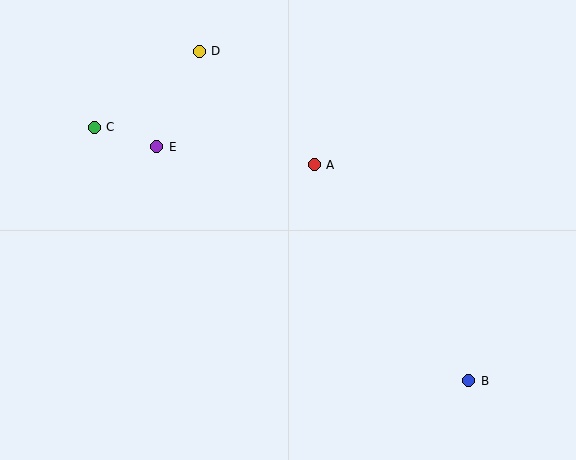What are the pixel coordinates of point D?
Point D is at (199, 51).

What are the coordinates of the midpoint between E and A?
The midpoint between E and A is at (236, 156).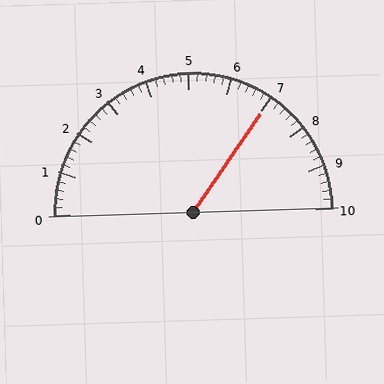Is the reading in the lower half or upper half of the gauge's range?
The reading is in the upper half of the range (0 to 10).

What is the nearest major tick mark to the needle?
The nearest major tick mark is 7.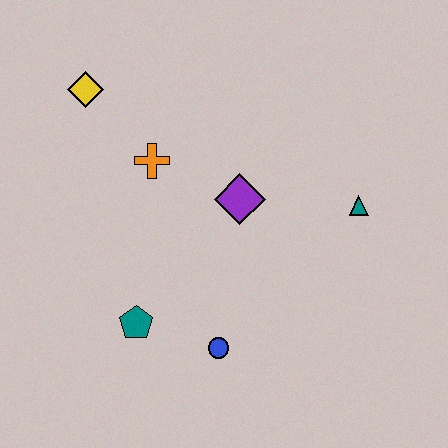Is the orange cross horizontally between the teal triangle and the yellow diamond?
Yes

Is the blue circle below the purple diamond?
Yes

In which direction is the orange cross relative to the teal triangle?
The orange cross is to the left of the teal triangle.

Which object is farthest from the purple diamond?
The yellow diamond is farthest from the purple diamond.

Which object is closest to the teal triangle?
The purple diamond is closest to the teal triangle.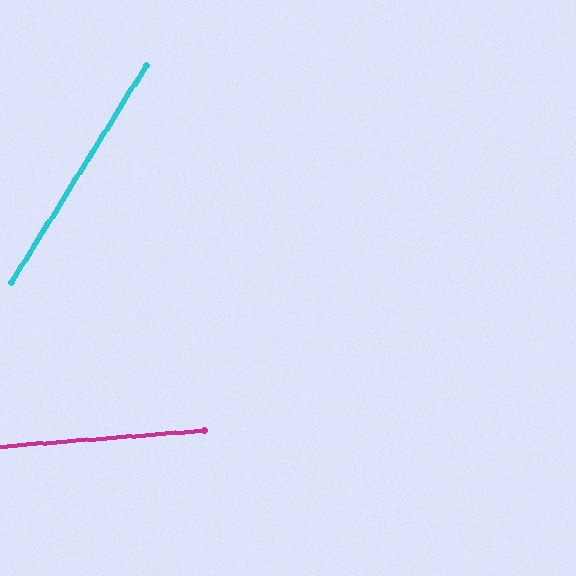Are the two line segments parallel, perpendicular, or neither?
Neither parallel nor perpendicular — they differ by about 54°.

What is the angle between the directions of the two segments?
Approximately 54 degrees.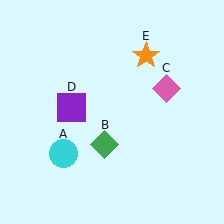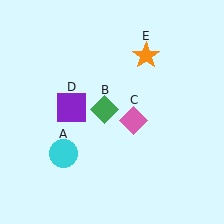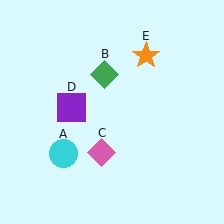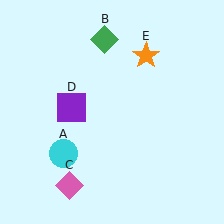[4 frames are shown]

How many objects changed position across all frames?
2 objects changed position: green diamond (object B), pink diamond (object C).